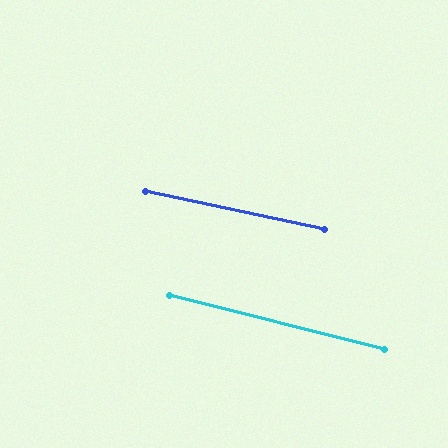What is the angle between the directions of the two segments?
Approximately 2 degrees.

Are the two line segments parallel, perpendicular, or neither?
Parallel — their directions differ by only 1.9°.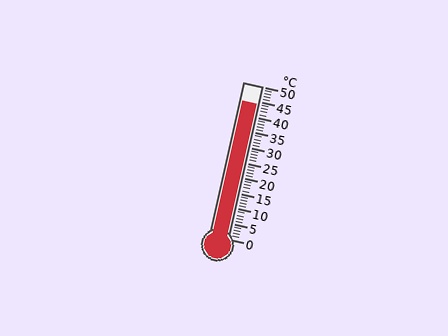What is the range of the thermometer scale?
The thermometer scale ranges from 0°C to 50°C.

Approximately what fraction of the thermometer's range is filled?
The thermometer is filled to approximately 90% of its range.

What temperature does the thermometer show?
The thermometer shows approximately 44°C.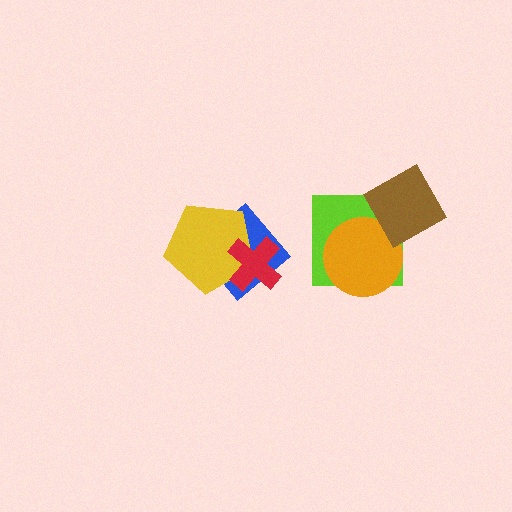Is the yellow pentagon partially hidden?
Yes, it is partially covered by another shape.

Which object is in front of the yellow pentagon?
The red cross is in front of the yellow pentagon.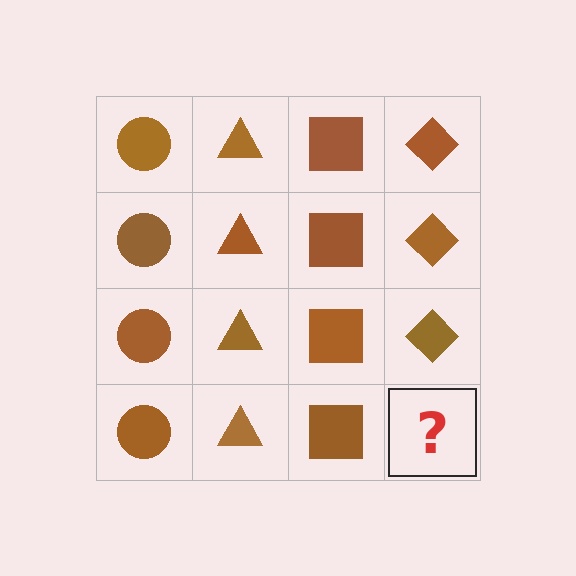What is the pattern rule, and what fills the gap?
The rule is that each column has a consistent shape. The gap should be filled with a brown diamond.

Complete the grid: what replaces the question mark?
The question mark should be replaced with a brown diamond.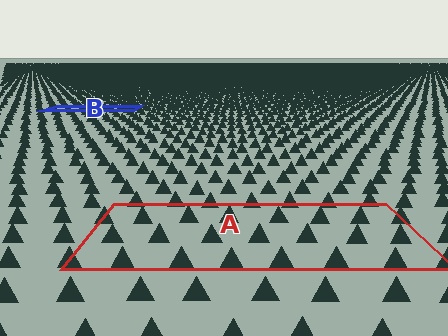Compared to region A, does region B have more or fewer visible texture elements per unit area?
Region B has more texture elements per unit area — they are packed more densely because it is farther away.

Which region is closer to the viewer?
Region A is closer. The texture elements there are larger and more spread out.